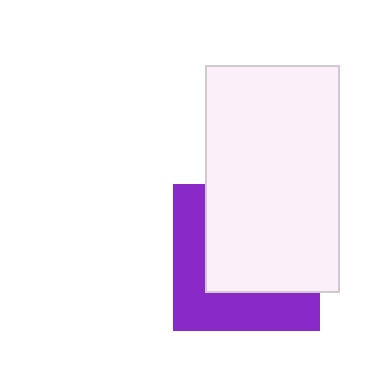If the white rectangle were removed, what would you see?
You would see the complete purple square.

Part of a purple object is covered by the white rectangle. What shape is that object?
It is a square.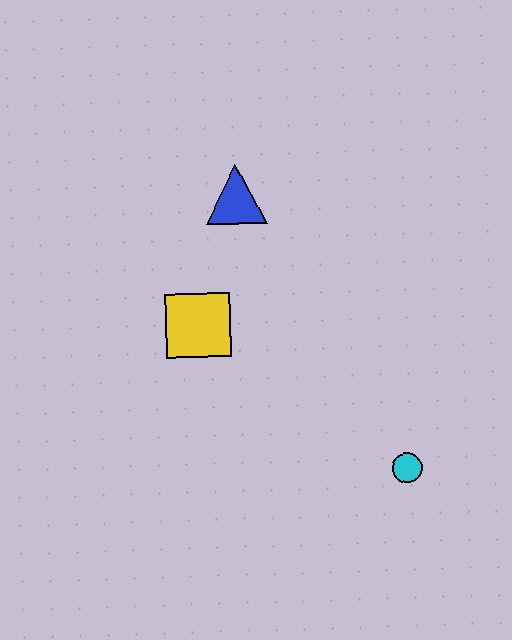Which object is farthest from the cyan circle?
The blue triangle is farthest from the cyan circle.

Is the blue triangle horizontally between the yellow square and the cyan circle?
Yes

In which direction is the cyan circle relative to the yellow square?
The cyan circle is to the right of the yellow square.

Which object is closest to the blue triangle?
The yellow square is closest to the blue triangle.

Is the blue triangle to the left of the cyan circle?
Yes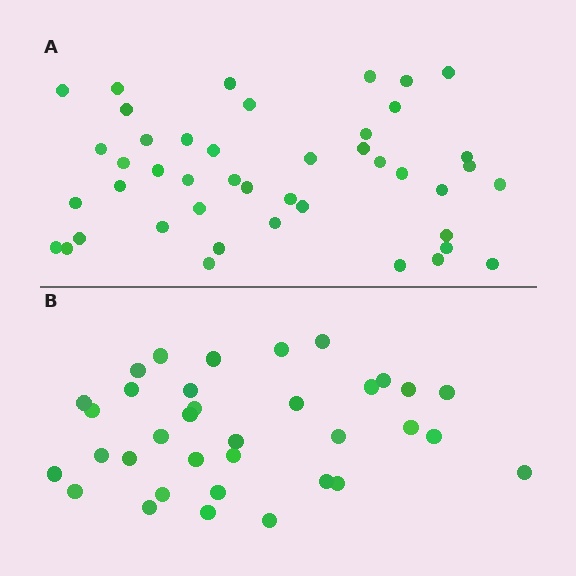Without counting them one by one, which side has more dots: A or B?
Region A (the top region) has more dots.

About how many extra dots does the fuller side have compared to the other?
Region A has roughly 8 or so more dots than region B.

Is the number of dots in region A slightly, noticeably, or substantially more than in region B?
Region A has noticeably more, but not dramatically so. The ratio is roughly 1.3 to 1.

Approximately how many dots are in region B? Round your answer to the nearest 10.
About 40 dots. (The exact count is 35, which rounds to 40.)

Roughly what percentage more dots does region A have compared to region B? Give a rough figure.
About 25% more.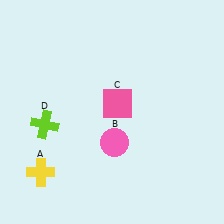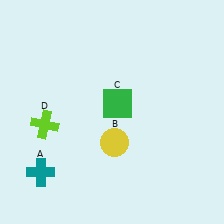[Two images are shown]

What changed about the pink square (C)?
In Image 1, C is pink. In Image 2, it changed to green.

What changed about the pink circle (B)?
In Image 1, B is pink. In Image 2, it changed to yellow.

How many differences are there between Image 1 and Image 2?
There are 3 differences between the two images.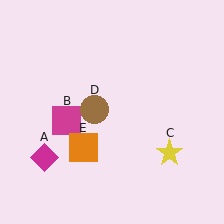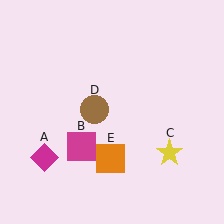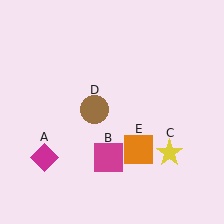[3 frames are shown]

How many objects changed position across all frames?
2 objects changed position: magenta square (object B), orange square (object E).